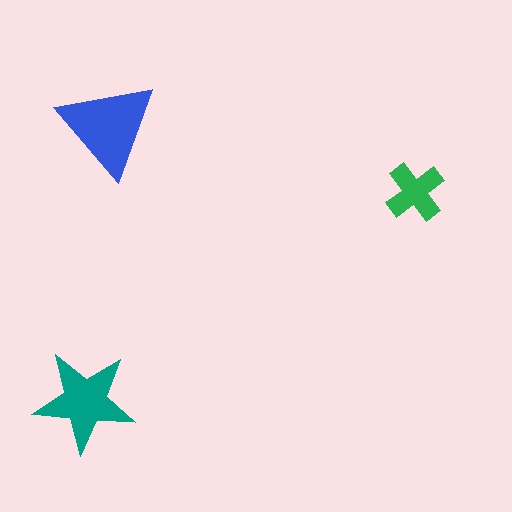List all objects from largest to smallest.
The blue triangle, the teal star, the green cross.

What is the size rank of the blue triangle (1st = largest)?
1st.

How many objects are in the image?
There are 3 objects in the image.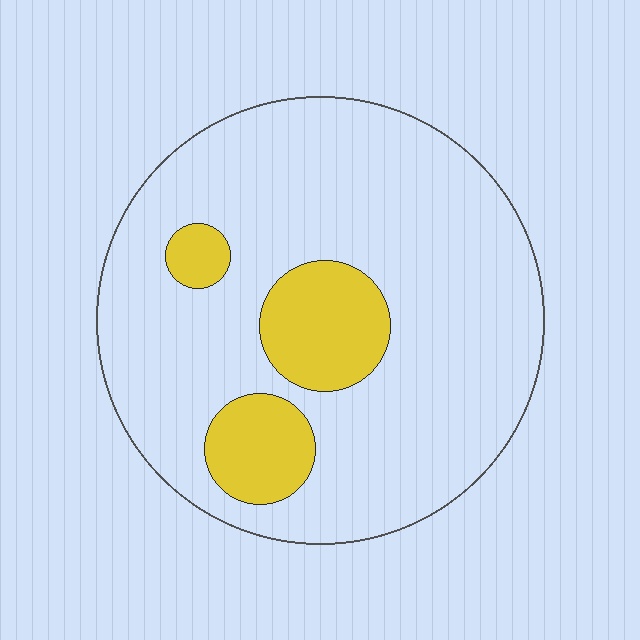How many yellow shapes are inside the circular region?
3.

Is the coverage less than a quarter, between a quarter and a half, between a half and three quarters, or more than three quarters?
Less than a quarter.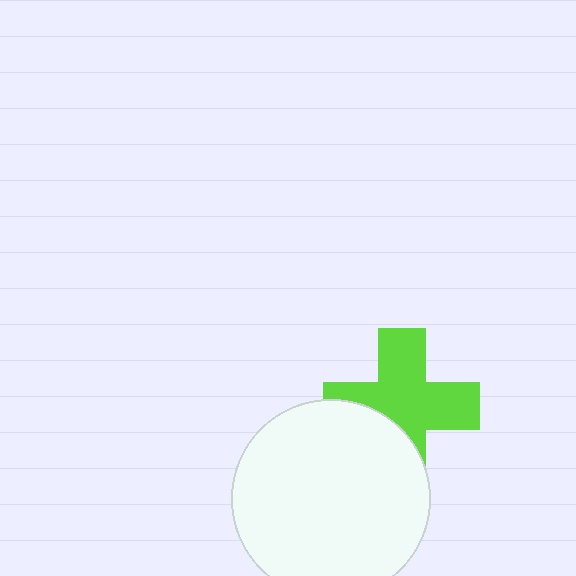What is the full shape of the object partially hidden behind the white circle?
The partially hidden object is a lime cross.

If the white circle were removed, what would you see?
You would see the complete lime cross.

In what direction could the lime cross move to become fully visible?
The lime cross could move up. That would shift it out from behind the white circle entirely.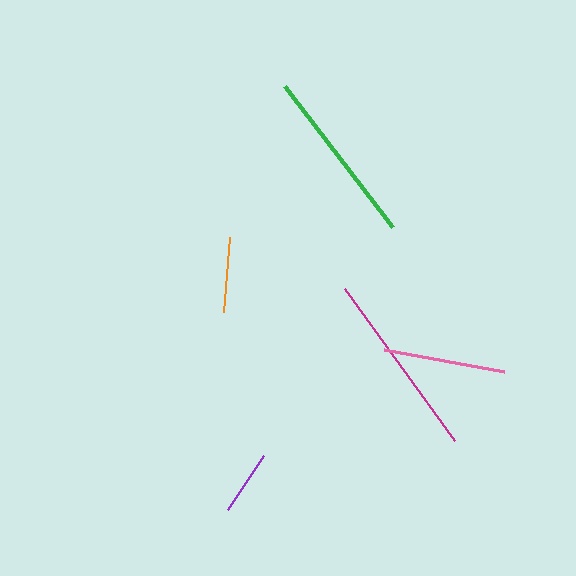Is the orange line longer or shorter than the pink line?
The pink line is longer than the orange line.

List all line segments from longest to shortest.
From longest to shortest: magenta, green, pink, orange, purple.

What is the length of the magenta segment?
The magenta segment is approximately 187 pixels long.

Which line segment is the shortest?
The purple line is the shortest at approximately 65 pixels.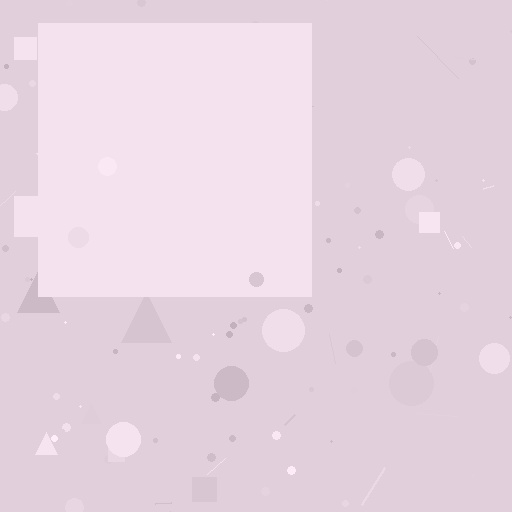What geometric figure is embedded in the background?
A square is embedded in the background.